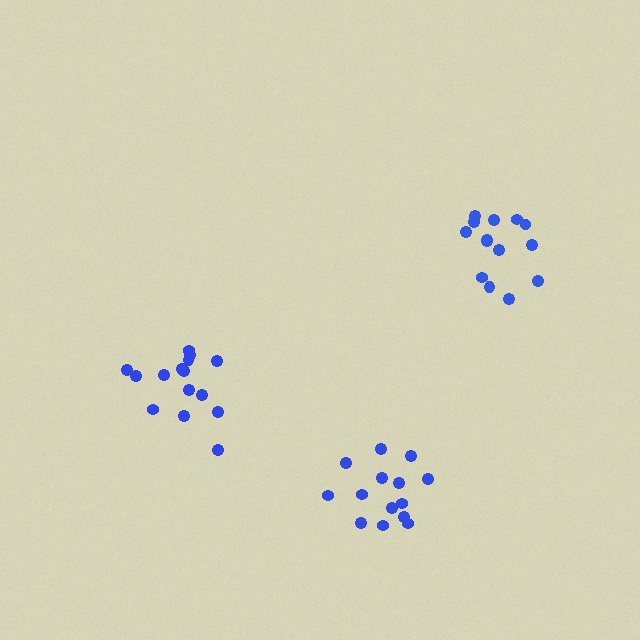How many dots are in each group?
Group 1: 14 dots, Group 2: 14 dots, Group 3: 15 dots (43 total).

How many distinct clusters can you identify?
There are 3 distinct clusters.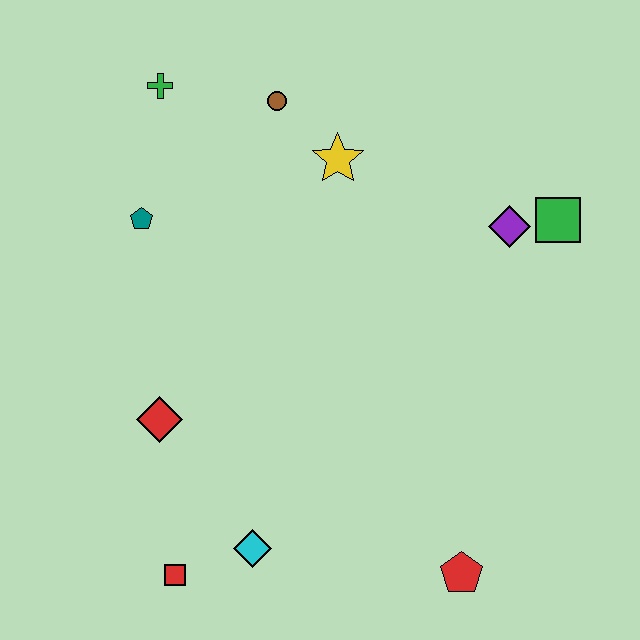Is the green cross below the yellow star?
No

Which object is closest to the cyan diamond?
The red square is closest to the cyan diamond.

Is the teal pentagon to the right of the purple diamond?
No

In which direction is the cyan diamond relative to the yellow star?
The cyan diamond is below the yellow star.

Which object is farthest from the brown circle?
The red pentagon is farthest from the brown circle.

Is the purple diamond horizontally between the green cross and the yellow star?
No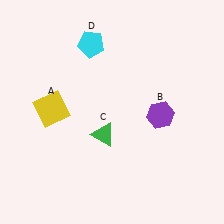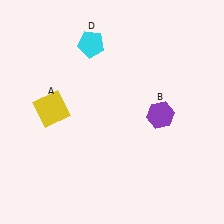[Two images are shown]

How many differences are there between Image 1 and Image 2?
There is 1 difference between the two images.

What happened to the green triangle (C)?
The green triangle (C) was removed in Image 2. It was in the bottom-left area of Image 1.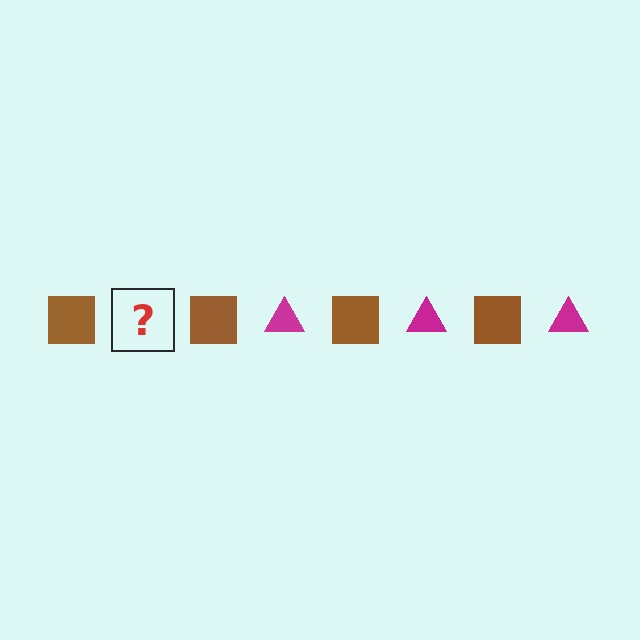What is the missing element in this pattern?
The missing element is a magenta triangle.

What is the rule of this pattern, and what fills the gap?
The rule is that the pattern alternates between brown square and magenta triangle. The gap should be filled with a magenta triangle.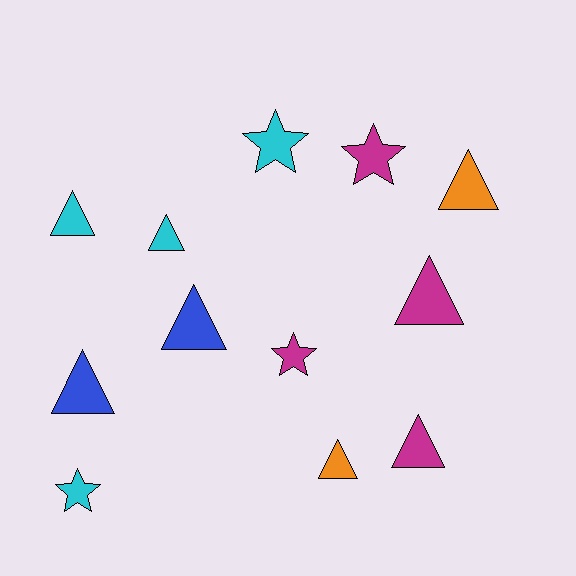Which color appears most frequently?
Cyan, with 4 objects.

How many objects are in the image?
There are 12 objects.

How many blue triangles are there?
There are 2 blue triangles.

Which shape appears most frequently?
Triangle, with 8 objects.